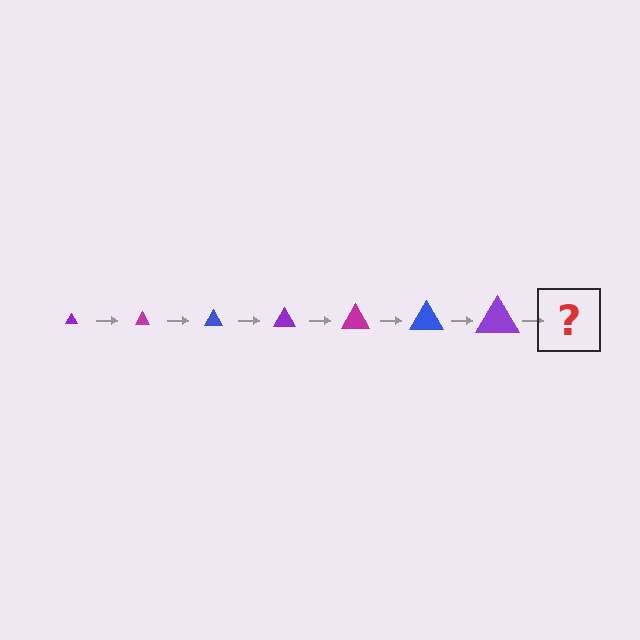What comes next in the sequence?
The next element should be a magenta triangle, larger than the previous one.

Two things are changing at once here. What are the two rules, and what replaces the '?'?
The two rules are that the triangle grows larger each step and the color cycles through purple, magenta, and blue. The '?' should be a magenta triangle, larger than the previous one.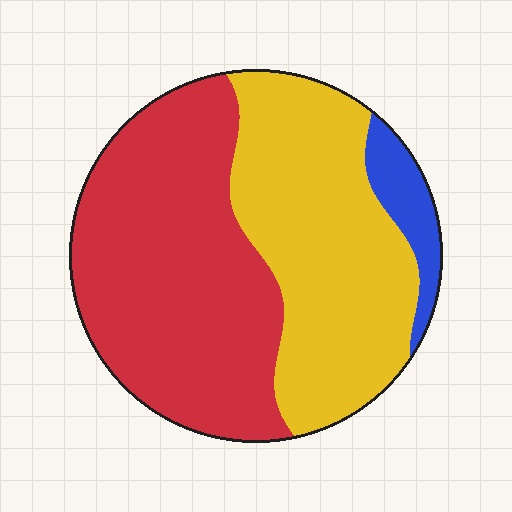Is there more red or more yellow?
Red.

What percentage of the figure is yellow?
Yellow takes up between a third and a half of the figure.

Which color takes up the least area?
Blue, at roughly 5%.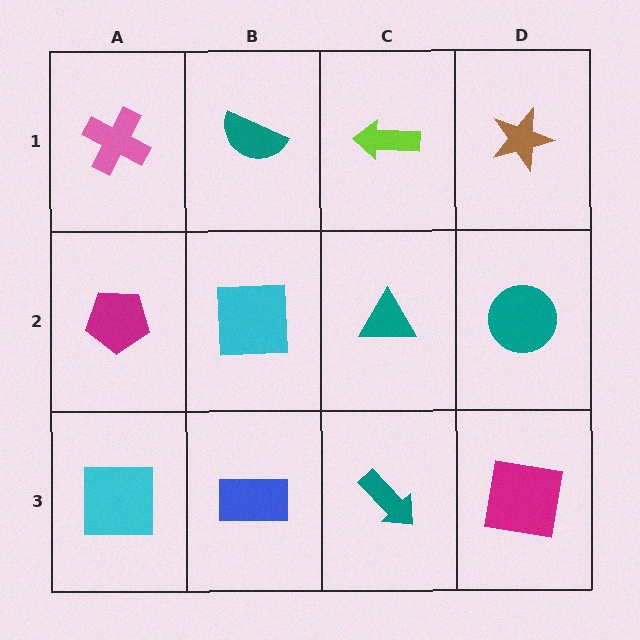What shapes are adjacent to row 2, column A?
A pink cross (row 1, column A), a cyan square (row 3, column A), a cyan square (row 2, column B).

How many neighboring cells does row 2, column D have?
3.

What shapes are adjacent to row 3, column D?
A teal circle (row 2, column D), a teal arrow (row 3, column C).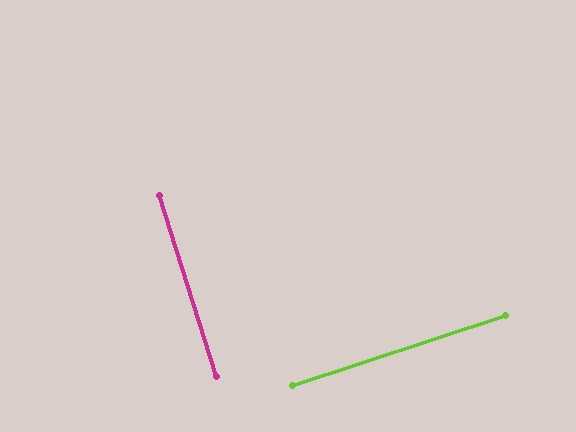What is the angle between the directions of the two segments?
Approximately 89 degrees.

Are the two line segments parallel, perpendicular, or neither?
Perpendicular — they meet at approximately 89°.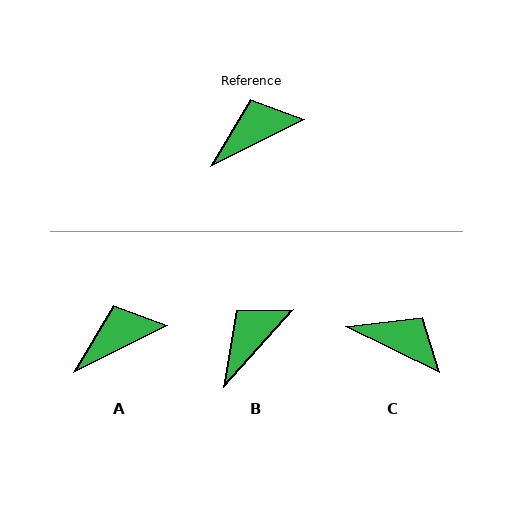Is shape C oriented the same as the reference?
No, it is off by about 53 degrees.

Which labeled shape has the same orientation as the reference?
A.